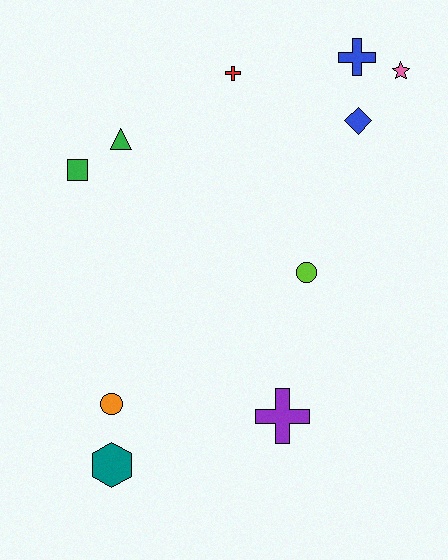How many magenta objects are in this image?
There are no magenta objects.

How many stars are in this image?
There is 1 star.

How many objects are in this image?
There are 10 objects.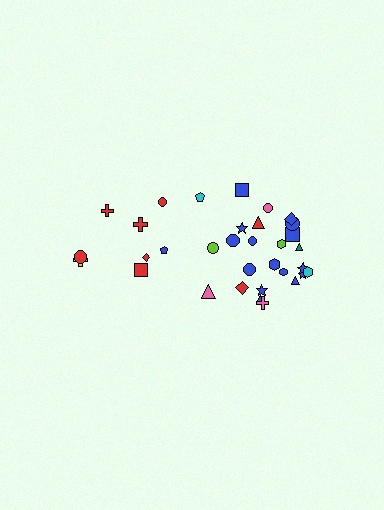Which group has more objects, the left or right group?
The right group.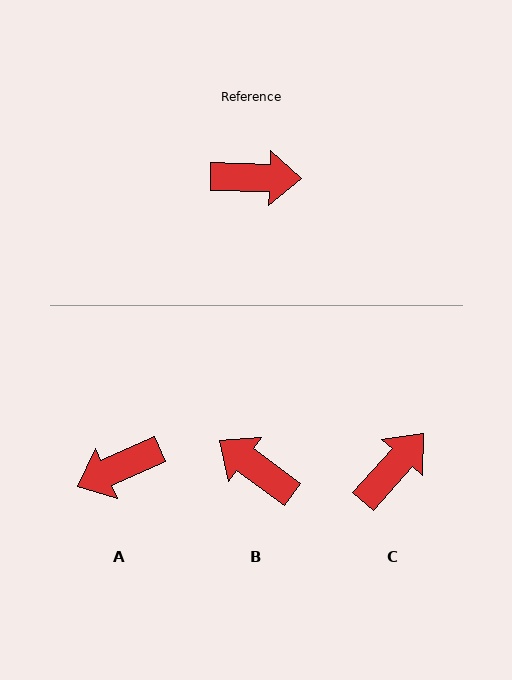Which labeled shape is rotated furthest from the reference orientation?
A, about 155 degrees away.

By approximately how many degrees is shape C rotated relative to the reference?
Approximately 50 degrees counter-clockwise.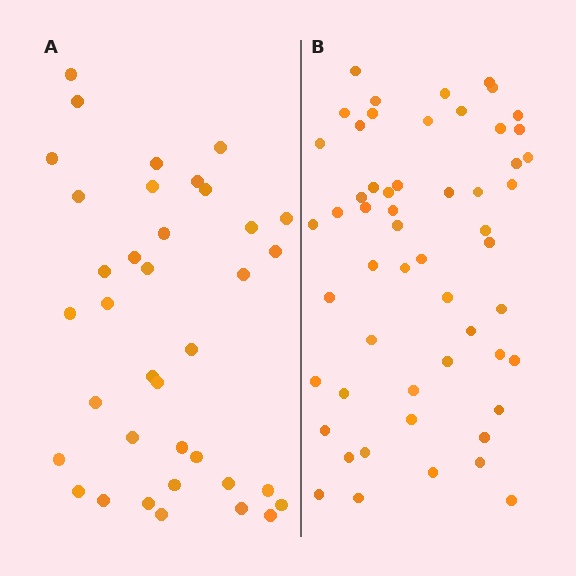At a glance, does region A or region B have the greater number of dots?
Region B (the right region) has more dots.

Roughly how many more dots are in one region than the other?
Region B has approximately 20 more dots than region A.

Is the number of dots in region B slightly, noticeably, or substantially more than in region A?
Region B has substantially more. The ratio is roughly 1.5 to 1.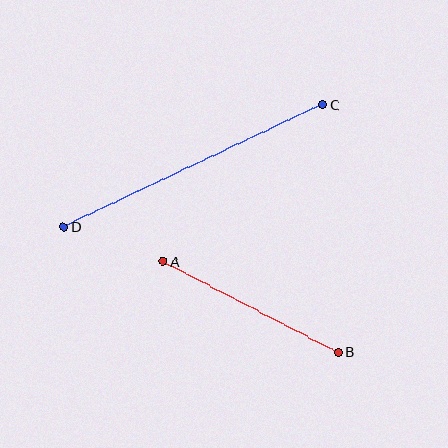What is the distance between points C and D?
The distance is approximately 287 pixels.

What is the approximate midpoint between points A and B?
The midpoint is at approximately (251, 307) pixels.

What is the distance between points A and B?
The distance is approximately 197 pixels.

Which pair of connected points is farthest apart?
Points C and D are farthest apart.